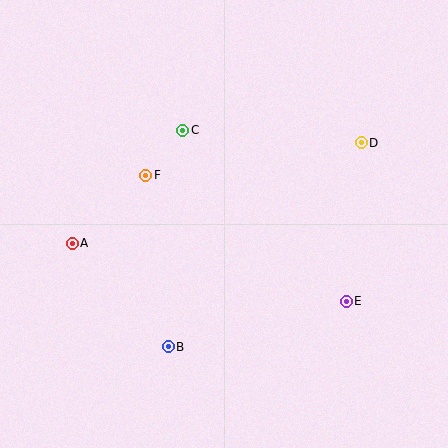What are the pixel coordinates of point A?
Point A is at (72, 243).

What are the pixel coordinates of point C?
Point C is at (183, 130).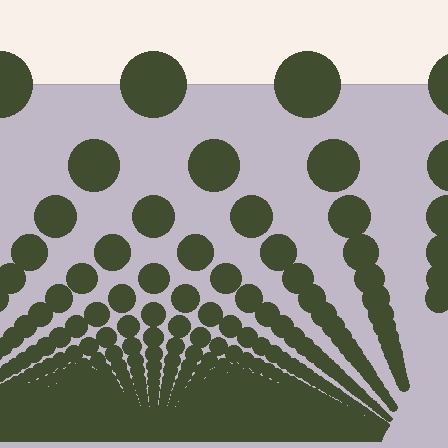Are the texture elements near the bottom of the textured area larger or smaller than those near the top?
Smaller. The gradient is inverted — elements near the bottom are smaller and denser.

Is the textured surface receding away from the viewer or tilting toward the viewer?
The surface appears to tilt toward the viewer. Texture elements get larger and sparser toward the top.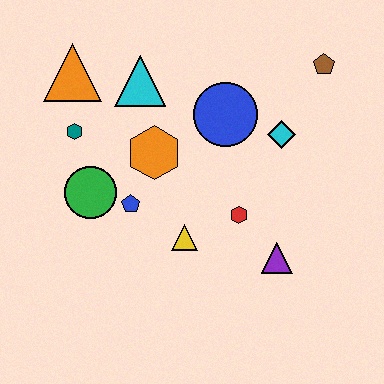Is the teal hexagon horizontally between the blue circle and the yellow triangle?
No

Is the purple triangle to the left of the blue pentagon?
No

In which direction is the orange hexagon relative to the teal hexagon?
The orange hexagon is to the right of the teal hexagon.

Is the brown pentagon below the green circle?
No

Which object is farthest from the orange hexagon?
The brown pentagon is farthest from the orange hexagon.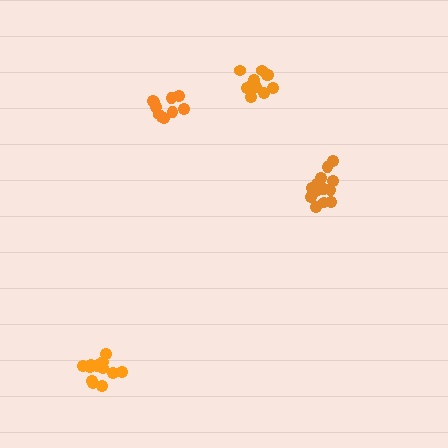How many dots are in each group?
Group 1: 11 dots, Group 2: 16 dots, Group 3: 13 dots, Group 4: 10 dots (50 total).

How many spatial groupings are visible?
There are 4 spatial groupings.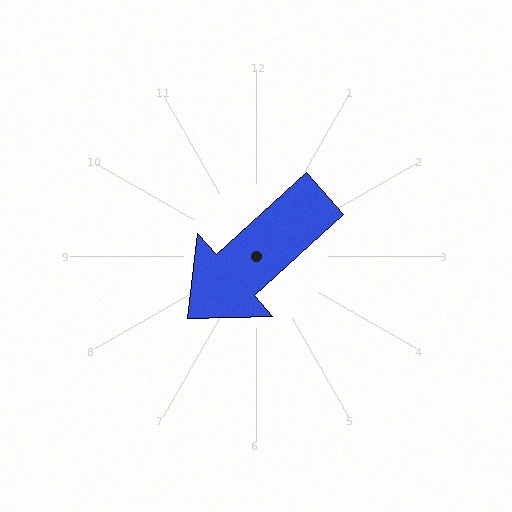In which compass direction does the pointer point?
Southwest.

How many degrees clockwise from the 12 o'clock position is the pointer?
Approximately 228 degrees.